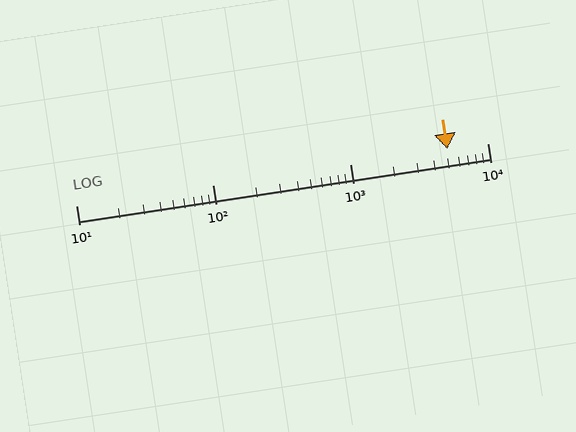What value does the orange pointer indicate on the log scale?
The pointer indicates approximately 5100.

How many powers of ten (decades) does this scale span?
The scale spans 3 decades, from 10 to 10000.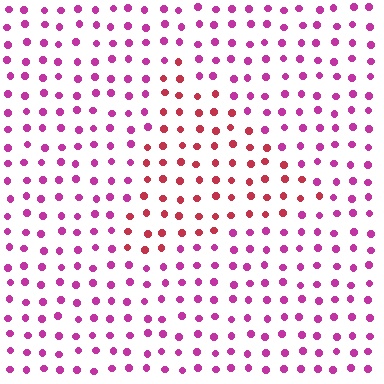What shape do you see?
I see a triangle.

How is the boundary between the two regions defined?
The boundary is defined purely by a slight shift in hue (about 37 degrees). Spacing, size, and orientation are identical on both sides.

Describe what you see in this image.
The image is filled with small magenta elements in a uniform arrangement. A triangle-shaped region is visible where the elements are tinted to a slightly different hue, forming a subtle color boundary.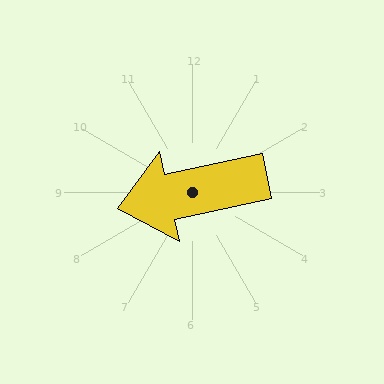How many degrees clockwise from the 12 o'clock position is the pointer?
Approximately 258 degrees.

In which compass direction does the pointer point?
West.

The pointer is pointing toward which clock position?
Roughly 9 o'clock.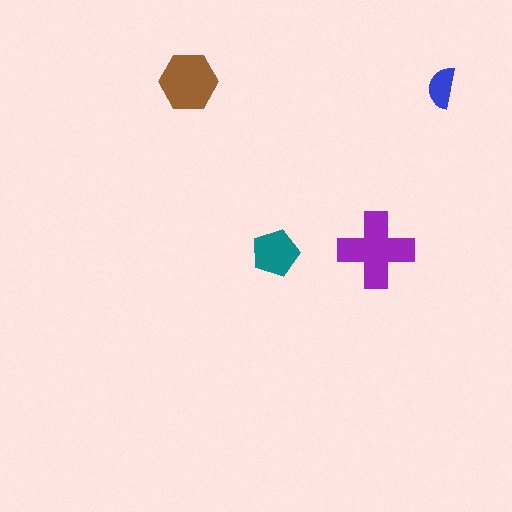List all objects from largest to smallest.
The purple cross, the brown hexagon, the teal pentagon, the blue semicircle.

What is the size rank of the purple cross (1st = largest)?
1st.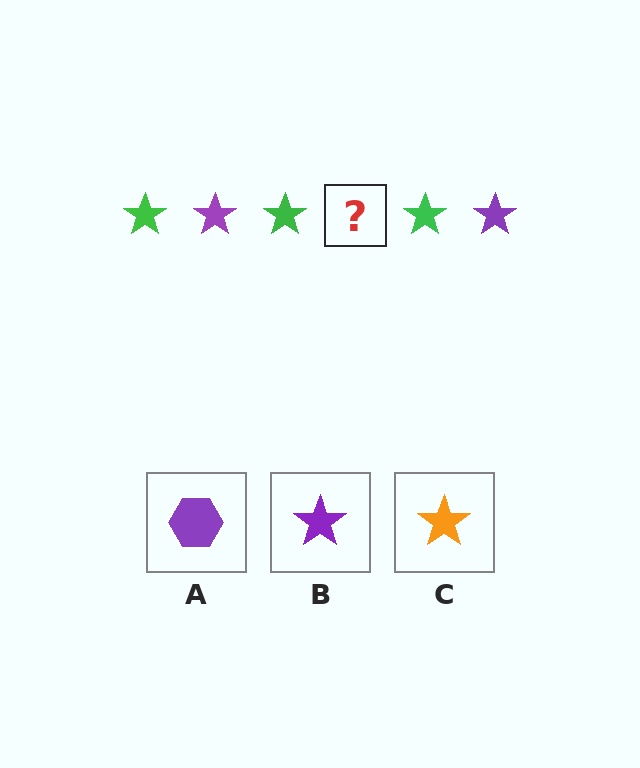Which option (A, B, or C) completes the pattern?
B.